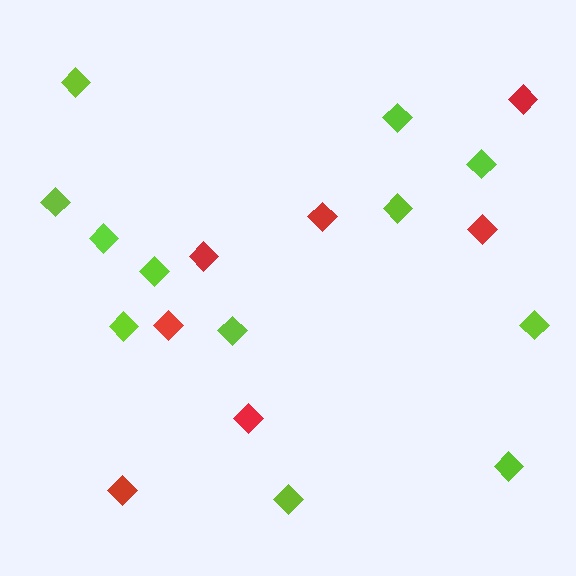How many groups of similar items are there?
There are 2 groups: one group of red diamonds (7) and one group of lime diamonds (12).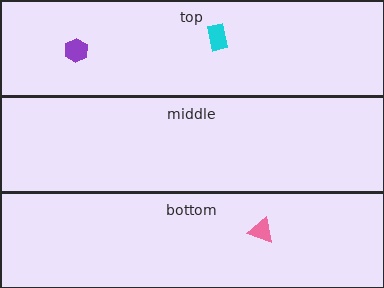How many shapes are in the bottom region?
1.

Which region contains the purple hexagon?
The top region.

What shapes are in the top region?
The cyan rectangle, the purple hexagon.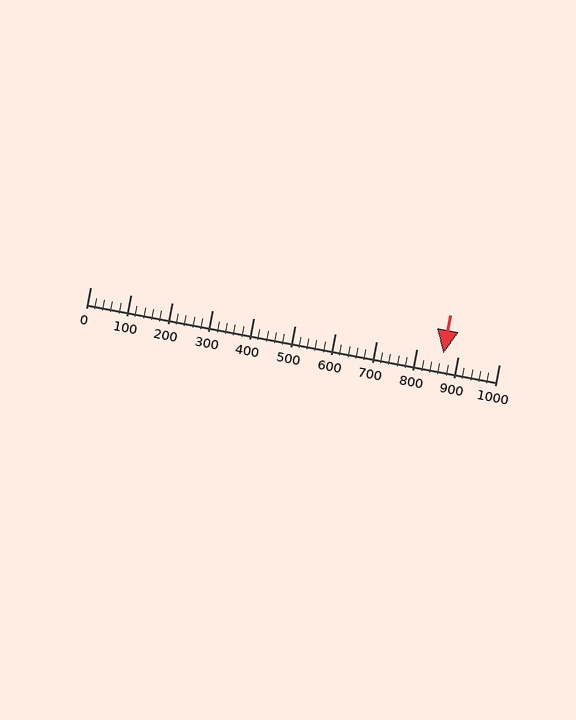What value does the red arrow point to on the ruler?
The red arrow points to approximately 863.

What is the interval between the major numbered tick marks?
The major tick marks are spaced 100 units apart.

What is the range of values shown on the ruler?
The ruler shows values from 0 to 1000.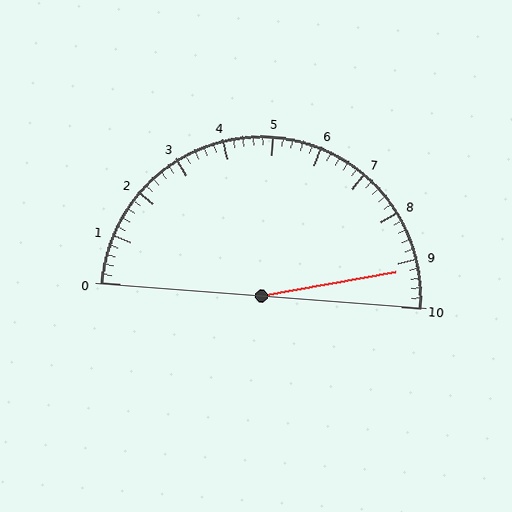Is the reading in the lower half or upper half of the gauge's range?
The reading is in the upper half of the range (0 to 10).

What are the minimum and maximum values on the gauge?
The gauge ranges from 0 to 10.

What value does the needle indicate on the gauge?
The needle indicates approximately 9.2.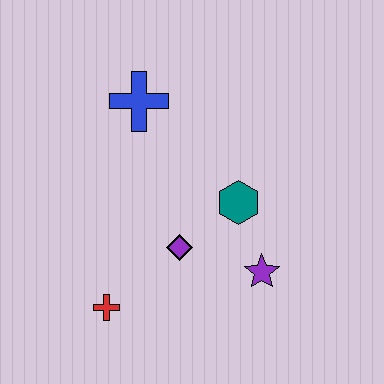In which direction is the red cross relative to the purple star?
The red cross is to the left of the purple star.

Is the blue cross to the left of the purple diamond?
Yes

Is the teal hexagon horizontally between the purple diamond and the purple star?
Yes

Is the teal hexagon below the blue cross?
Yes